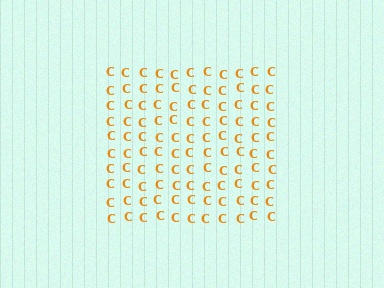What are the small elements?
The small elements are letter C's.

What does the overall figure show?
The overall figure shows a square.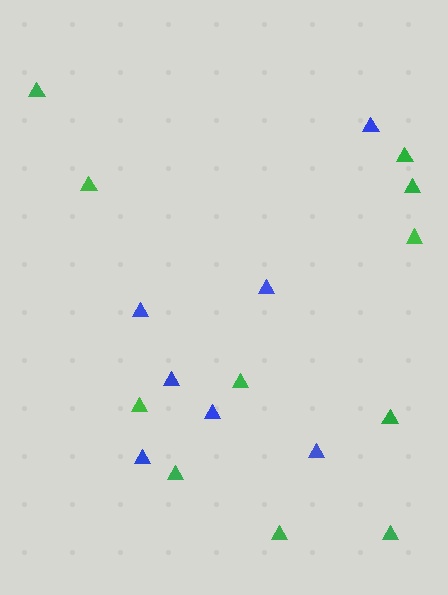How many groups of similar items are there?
There are 2 groups: one group of green triangles (11) and one group of blue triangles (7).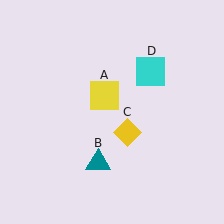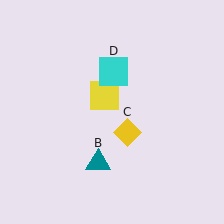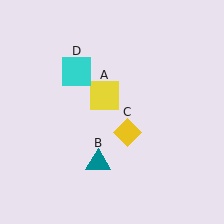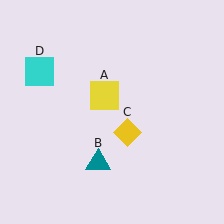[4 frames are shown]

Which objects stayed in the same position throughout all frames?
Yellow square (object A) and teal triangle (object B) and yellow diamond (object C) remained stationary.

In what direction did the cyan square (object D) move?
The cyan square (object D) moved left.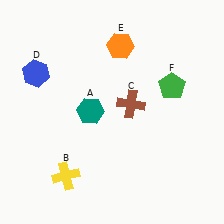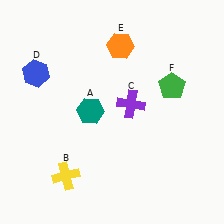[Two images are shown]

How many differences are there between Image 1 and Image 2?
There is 1 difference between the two images.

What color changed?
The cross (C) changed from brown in Image 1 to purple in Image 2.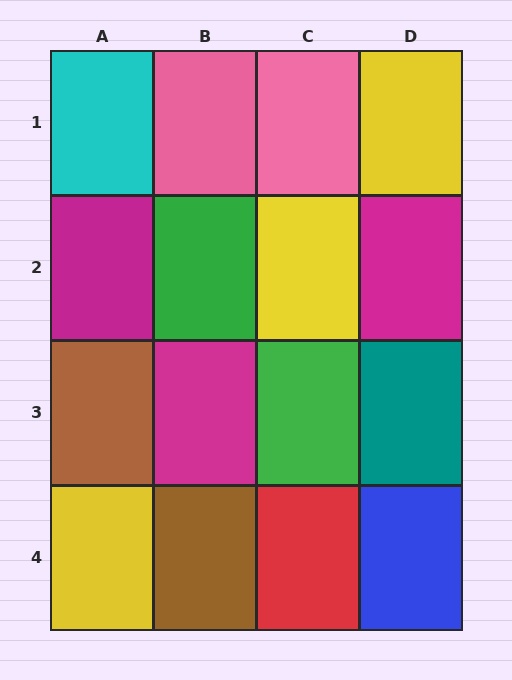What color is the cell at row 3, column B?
Magenta.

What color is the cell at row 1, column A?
Cyan.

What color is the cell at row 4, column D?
Blue.